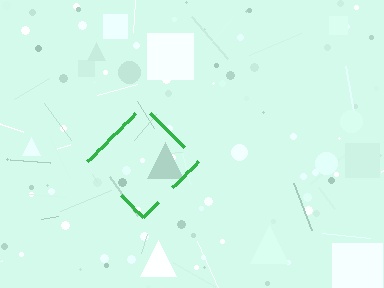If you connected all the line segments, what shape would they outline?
They would outline a diamond.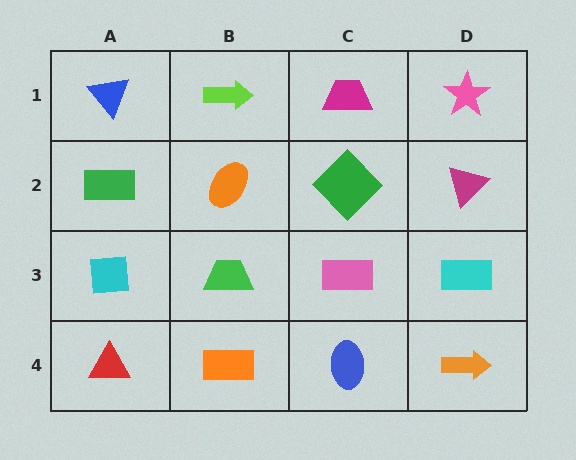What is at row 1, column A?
A blue triangle.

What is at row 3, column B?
A green trapezoid.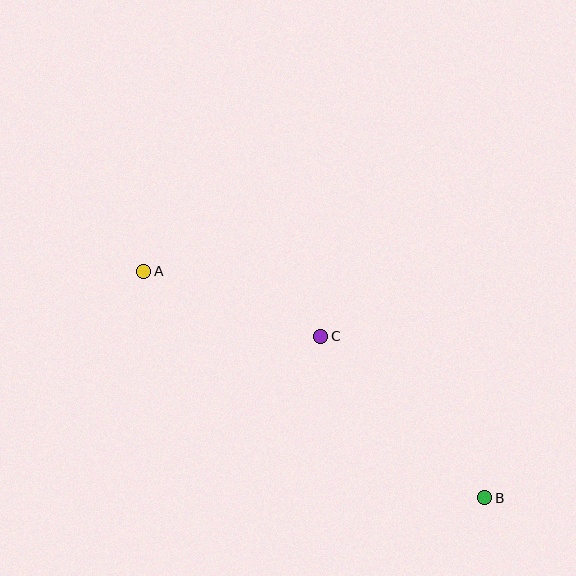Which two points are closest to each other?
Points A and C are closest to each other.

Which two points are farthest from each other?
Points A and B are farthest from each other.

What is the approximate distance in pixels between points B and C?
The distance between B and C is approximately 230 pixels.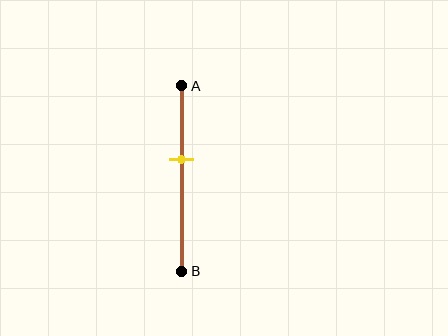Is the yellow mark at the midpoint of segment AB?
No, the mark is at about 40% from A, not at the 50% midpoint.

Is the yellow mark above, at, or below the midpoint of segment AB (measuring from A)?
The yellow mark is above the midpoint of segment AB.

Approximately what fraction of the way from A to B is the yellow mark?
The yellow mark is approximately 40% of the way from A to B.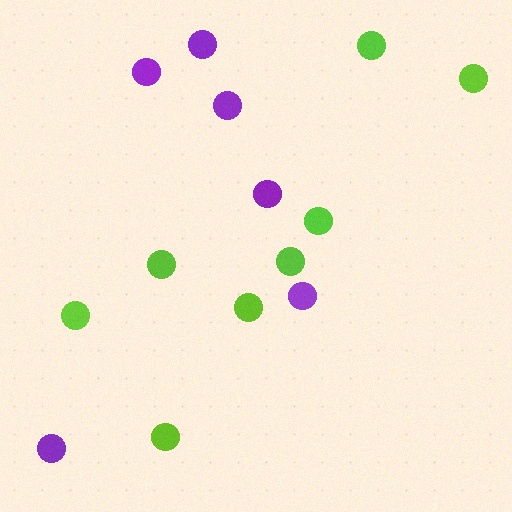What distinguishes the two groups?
There are 2 groups: one group of purple circles (6) and one group of lime circles (8).